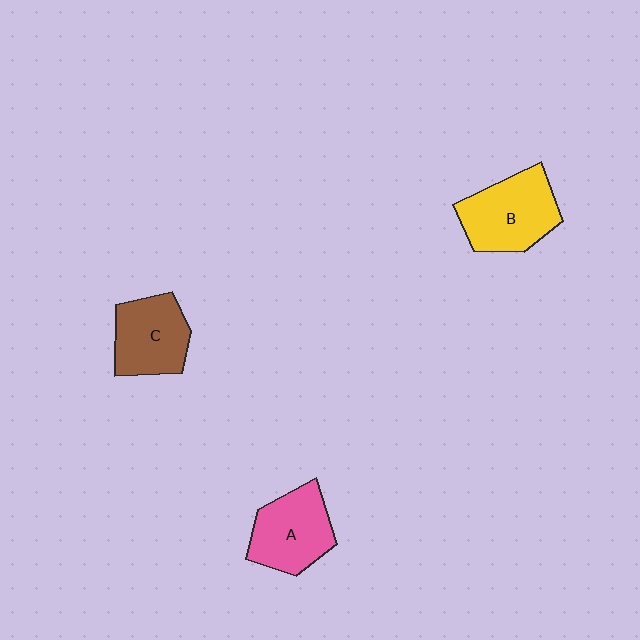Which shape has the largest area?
Shape B (yellow).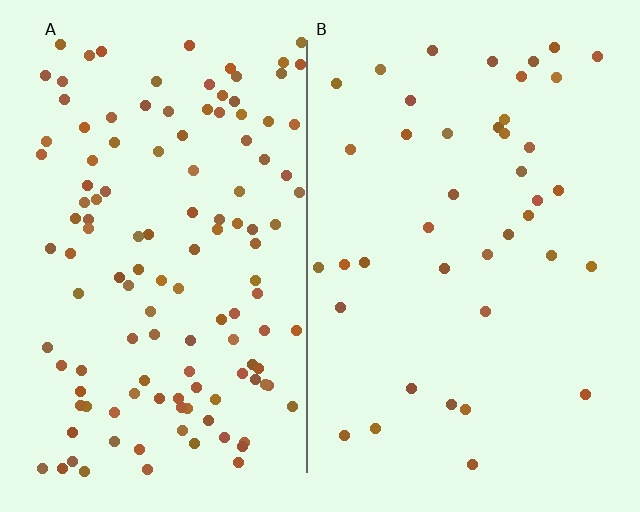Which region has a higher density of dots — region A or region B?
A (the left).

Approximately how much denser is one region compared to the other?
Approximately 3.1× — region A over region B.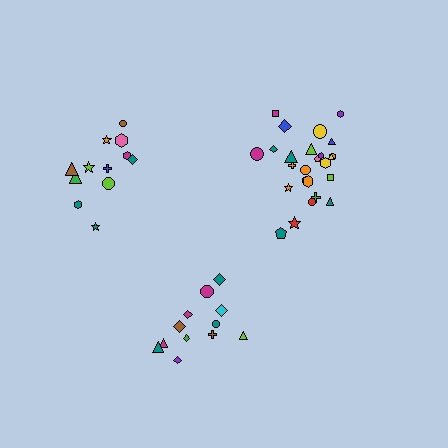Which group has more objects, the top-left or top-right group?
The top-right group.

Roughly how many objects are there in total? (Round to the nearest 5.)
Roughly 50 objects in total.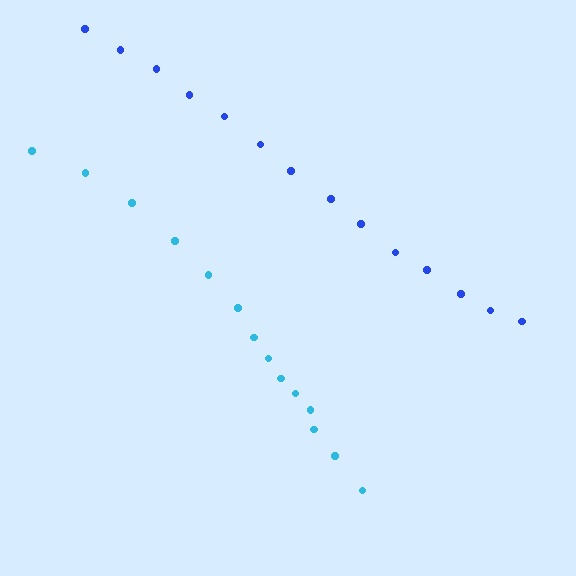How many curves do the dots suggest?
There are 2 distinct paths.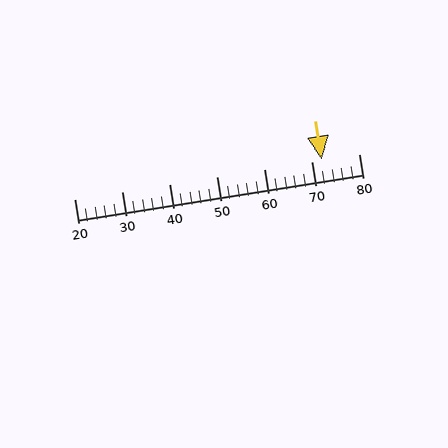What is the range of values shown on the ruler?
The ruler shows values from 20 to 80.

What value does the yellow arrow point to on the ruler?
The yellow arrow points to approximately 72.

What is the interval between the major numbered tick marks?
The major tick marks are spaced 10 units apart.